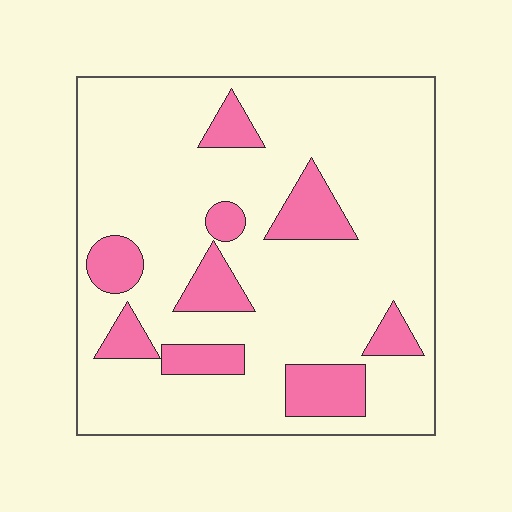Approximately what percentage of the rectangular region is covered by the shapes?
Approximately 20%.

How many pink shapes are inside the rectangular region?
9.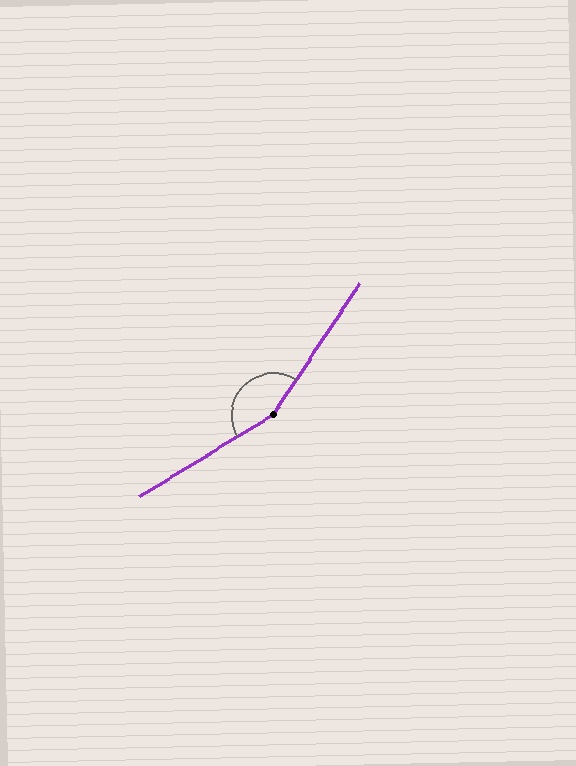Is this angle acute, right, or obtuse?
It is obtuse.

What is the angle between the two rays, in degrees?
Approximately 155 degrees.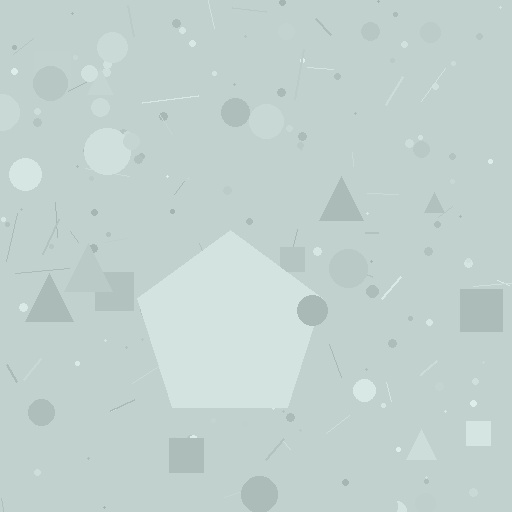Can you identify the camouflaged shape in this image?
The camouflaged shape is a pentagon.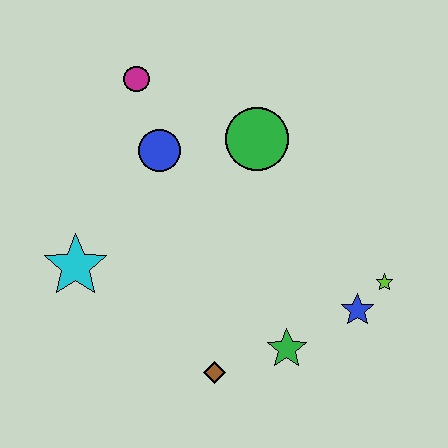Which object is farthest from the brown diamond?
The magenta circle is farthest from the brown diamond.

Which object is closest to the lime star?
The blue star is closest to the lime star.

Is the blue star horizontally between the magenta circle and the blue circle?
No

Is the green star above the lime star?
No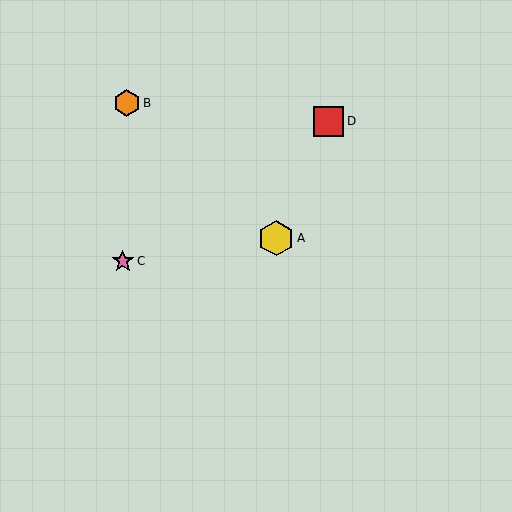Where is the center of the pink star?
The center of the pink star is at (123, 261).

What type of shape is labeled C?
Shape C is a pink star.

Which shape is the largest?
The yellow hexagon (labeled A) is the largest.